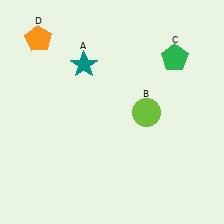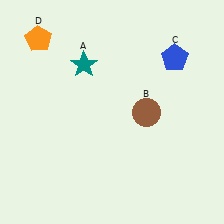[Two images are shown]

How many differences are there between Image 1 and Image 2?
There are 2 differences between the two images.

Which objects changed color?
B changed from lime to brown. C changed from green to blue.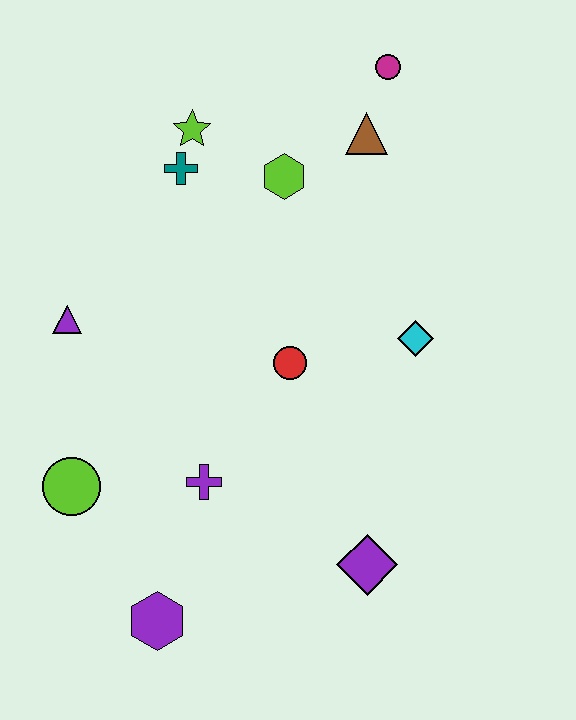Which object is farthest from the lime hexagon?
The purple hexagon is farthest from the lime hexagon.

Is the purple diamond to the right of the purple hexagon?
Yes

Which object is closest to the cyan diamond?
The red circle is closest to the cyan diamond.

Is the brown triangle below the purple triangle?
No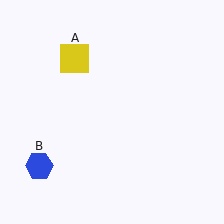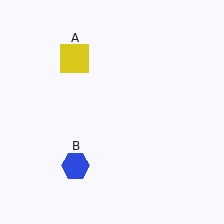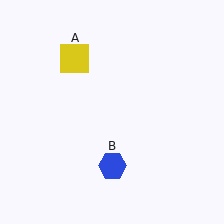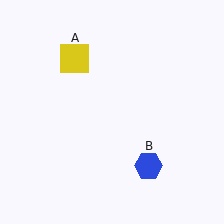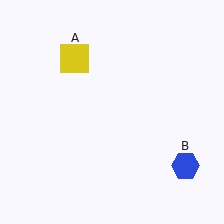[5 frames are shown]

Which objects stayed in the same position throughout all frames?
Yellow square (object A) remained stationary.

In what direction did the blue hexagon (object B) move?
The blue hexagon (object B) moved right.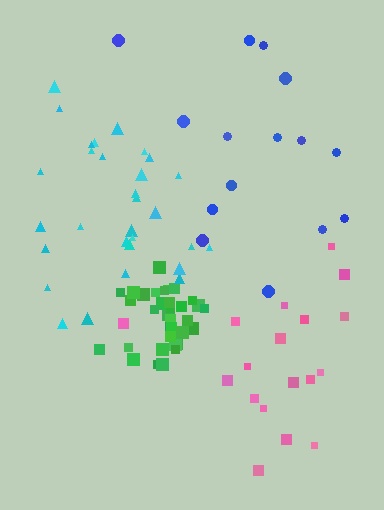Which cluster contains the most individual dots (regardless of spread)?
Green (34).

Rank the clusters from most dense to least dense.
green, cyan, pink, blue.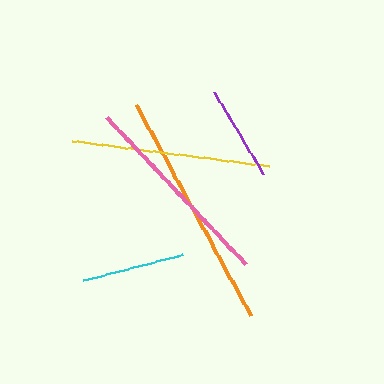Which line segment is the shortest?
The purple line is the shortest at approximately 96 pixels.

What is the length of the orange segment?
The orange segment is approximately 240 pixels long.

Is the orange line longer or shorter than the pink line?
The orange line is longer than the pink line.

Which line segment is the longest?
The orange line is the longest at approximately 240 pixels.